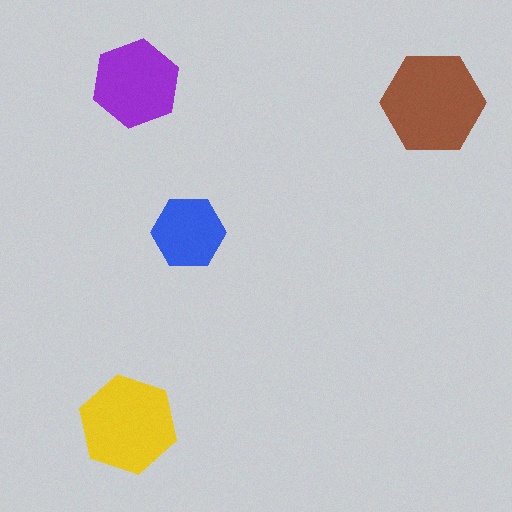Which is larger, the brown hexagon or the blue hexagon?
The brown one.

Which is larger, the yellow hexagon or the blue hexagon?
The yellow one.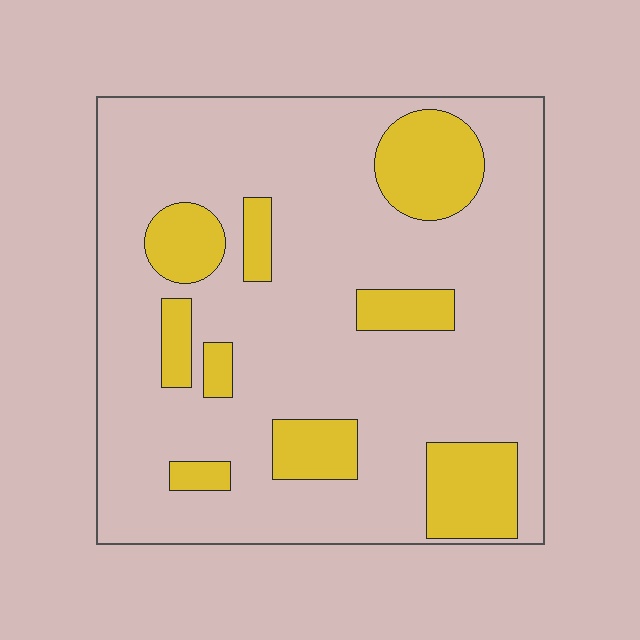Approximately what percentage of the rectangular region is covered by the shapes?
Approximately 20%.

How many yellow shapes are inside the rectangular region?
9.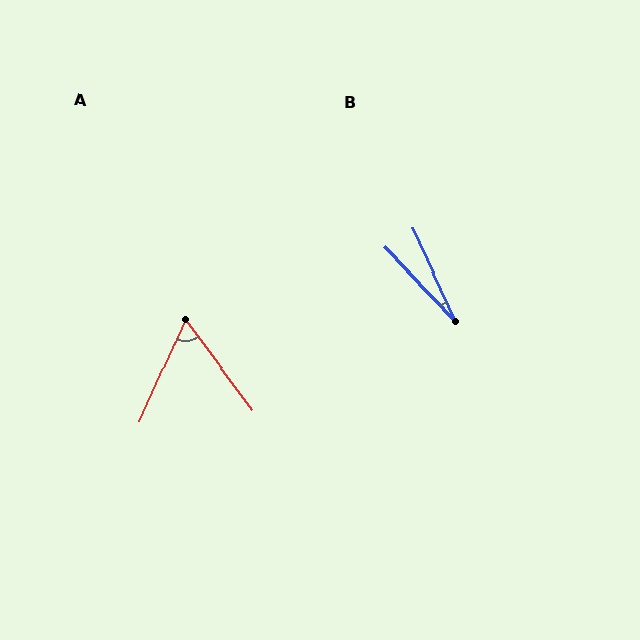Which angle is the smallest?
B, at approximately 19 degrees.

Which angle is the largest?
A, at approximately 60 degrees.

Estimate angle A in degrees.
Approximately 60 degrees.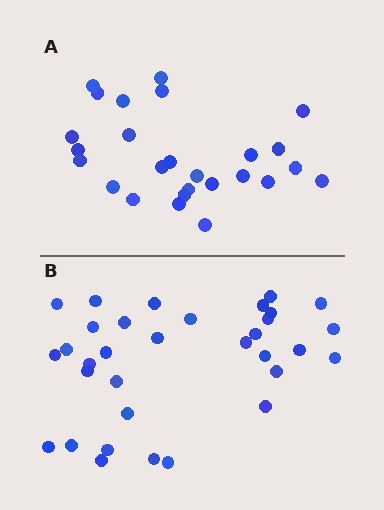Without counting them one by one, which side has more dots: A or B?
Region B (the bottom region) has more dots.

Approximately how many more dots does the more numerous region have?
Region B has roughly 8 or so more dots than region A.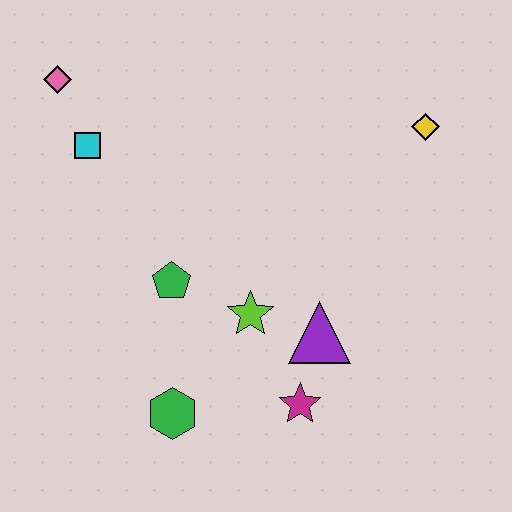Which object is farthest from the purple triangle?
The pink diamond is farthest from the purple triangle.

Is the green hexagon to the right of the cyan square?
Yes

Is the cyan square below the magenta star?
No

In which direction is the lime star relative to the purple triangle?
The lime star is to the left of the purple triangle.